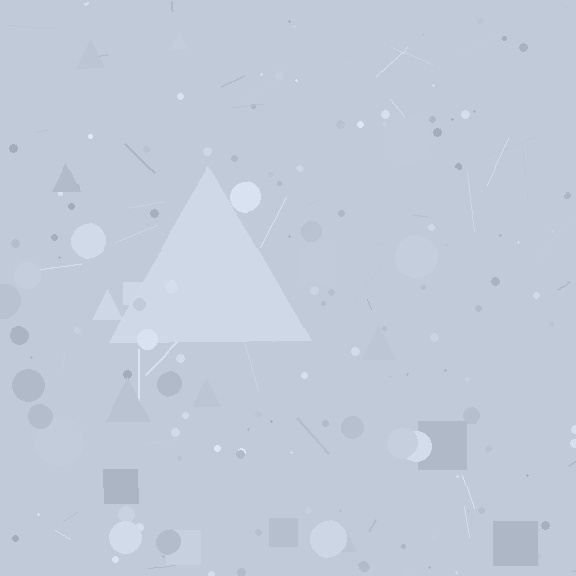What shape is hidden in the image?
A triangle is hidden in the image.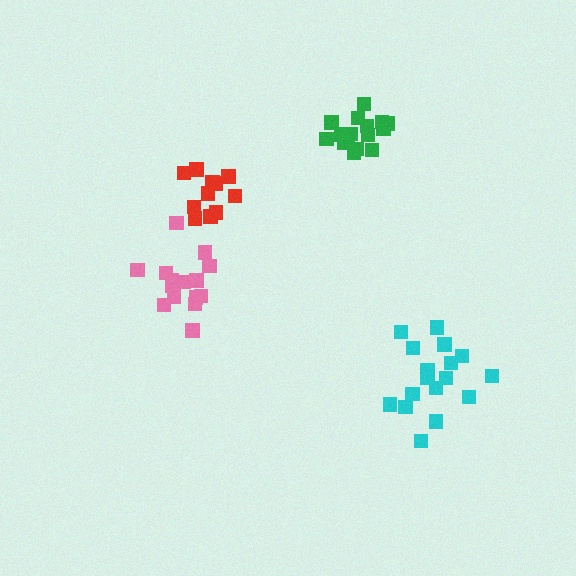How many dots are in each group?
Group 1: 17 dots, Group 2: 15 dots, Group 3: 11 dots, Group 4: 16 dots (59 total).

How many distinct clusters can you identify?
There are 4 distinct clusters.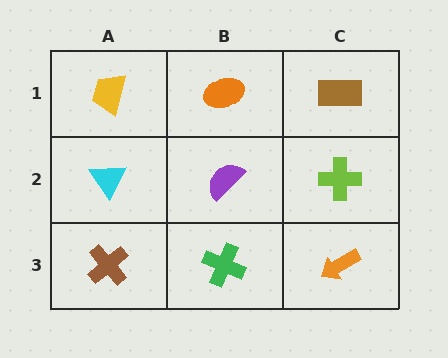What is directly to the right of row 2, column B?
A lime cross.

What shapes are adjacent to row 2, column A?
A yellow trapezoid (row 1, column A), a brown cross (row 3, column A), a purple semicircle (row 2, column B).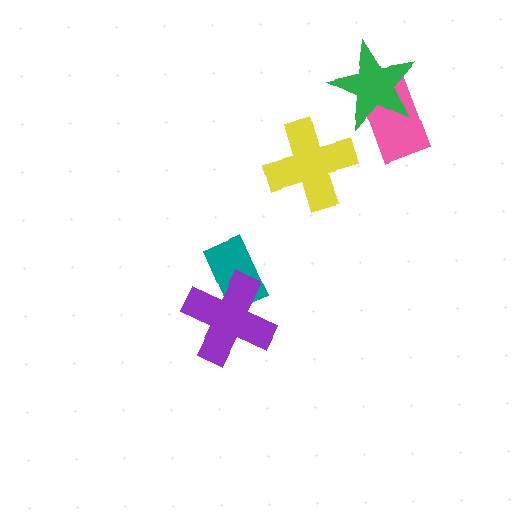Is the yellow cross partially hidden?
No, no other shape covers it.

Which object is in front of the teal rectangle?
The purple cross is in front of the teal rectangle.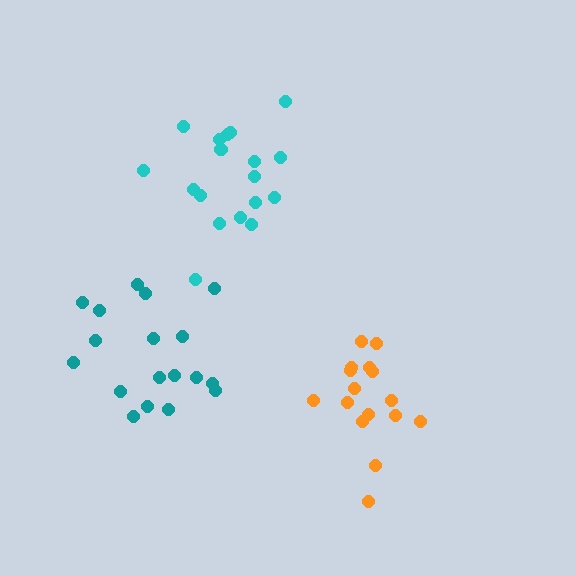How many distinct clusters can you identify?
There are 3 distinct clusters.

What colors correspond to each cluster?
The clusters are colored: cyan, orange, teal.